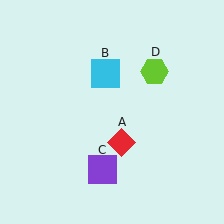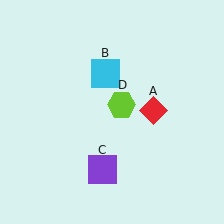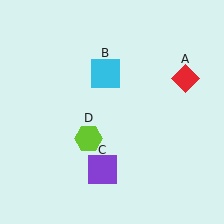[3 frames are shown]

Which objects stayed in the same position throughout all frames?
Cyan square (object B) and purple square (object C) remained stationary.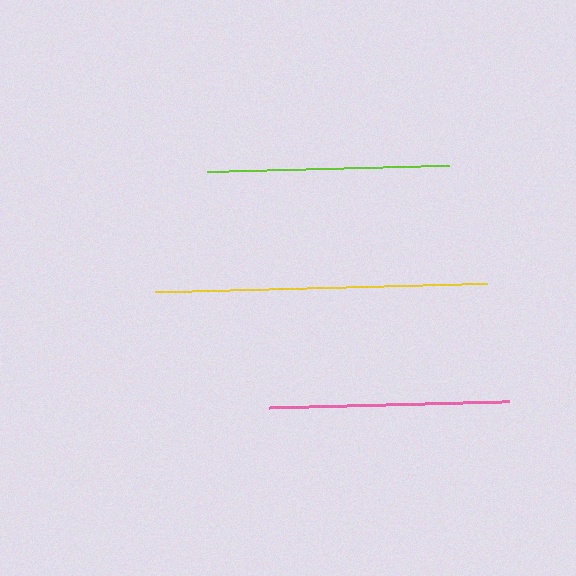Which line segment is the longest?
The yellow line is the longest at approximately 332 pixels.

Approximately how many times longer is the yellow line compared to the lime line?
The yellow line is approximately 1.4 times the length of the lime line.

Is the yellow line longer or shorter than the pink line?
The yellow line is longer than the pink line.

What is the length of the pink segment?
The pink segment is approximately 240 pixels long.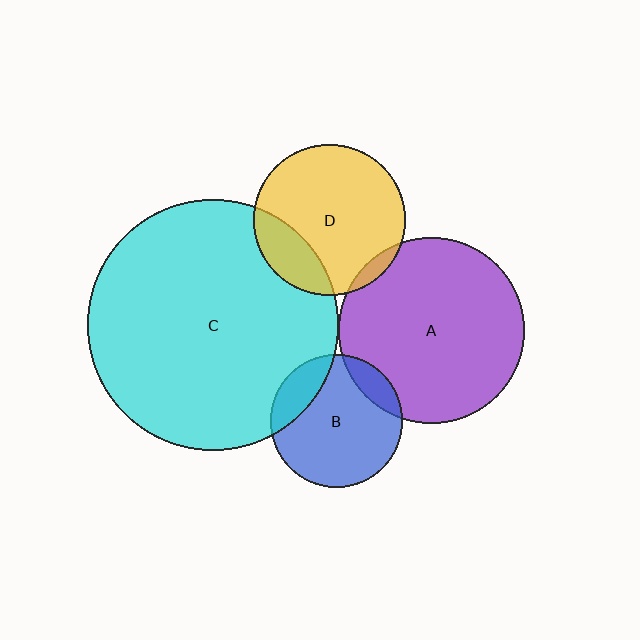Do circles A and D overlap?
Yes.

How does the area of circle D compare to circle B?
Approximately 1.3 times.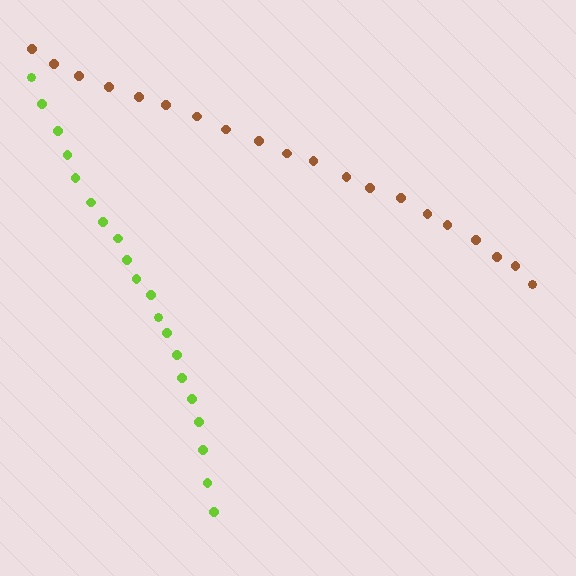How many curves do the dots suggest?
There are 2 distinct paths.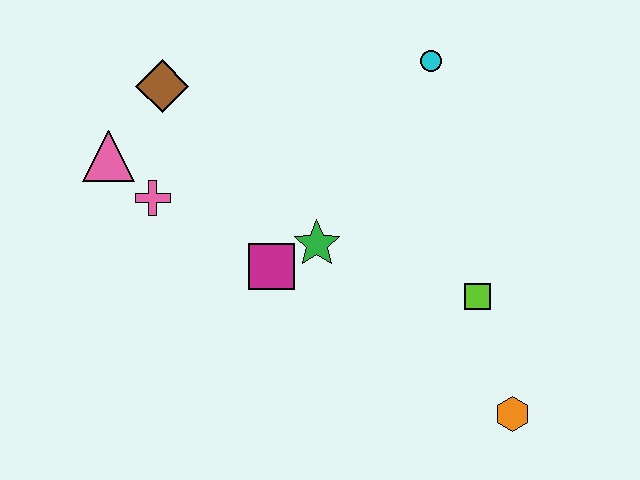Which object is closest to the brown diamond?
The pink triangle is closest to the brown diamond.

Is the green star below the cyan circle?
Yes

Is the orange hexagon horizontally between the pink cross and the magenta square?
No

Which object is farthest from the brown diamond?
The orange hexagon is farthest from the brown diamond.